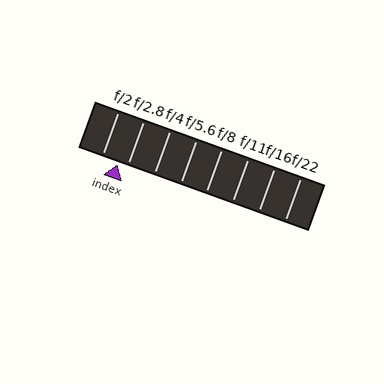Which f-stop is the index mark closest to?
The index mark is closest to f/2.8.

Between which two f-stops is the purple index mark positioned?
The index mark is between f/2 and f/2.8.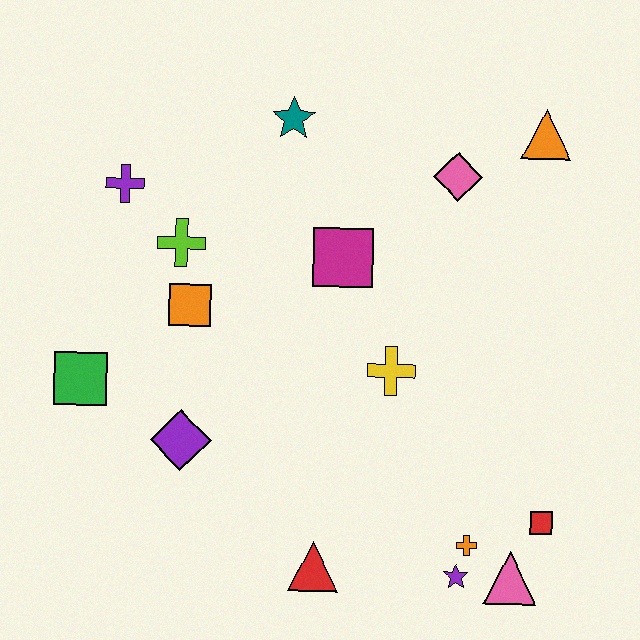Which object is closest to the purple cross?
The lime cross is closest to the purple cross.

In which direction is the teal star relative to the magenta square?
The teal star is above the magenta square.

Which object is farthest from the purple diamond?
The orange triangle is farthest from the purple diamond.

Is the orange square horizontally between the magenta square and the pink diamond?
No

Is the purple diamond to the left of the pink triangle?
Yes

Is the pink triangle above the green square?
No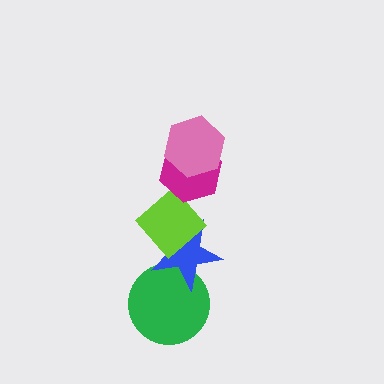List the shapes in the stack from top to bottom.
From top to bottom: the pink hexagon, the magenta hexagon, the lime diamond, the blue star, the green circle.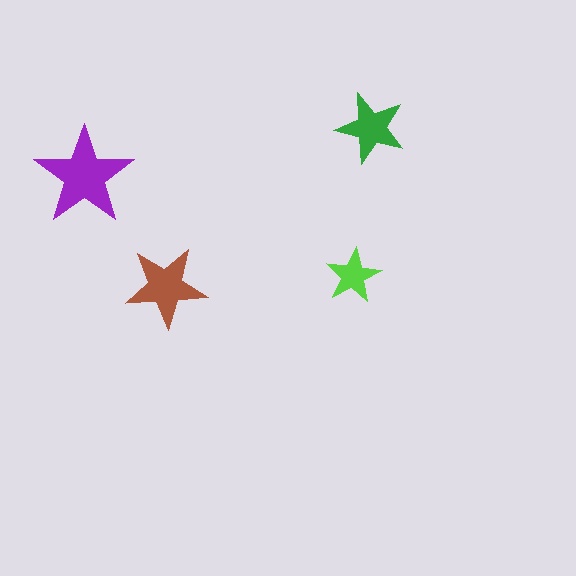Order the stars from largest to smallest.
the purple one, the brown one, the green one, the lime one.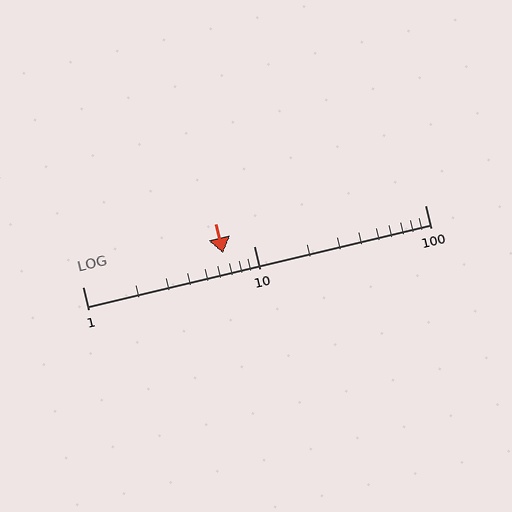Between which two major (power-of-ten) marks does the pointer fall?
The pointer is between 1 and 10.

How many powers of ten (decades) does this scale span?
The scale spans 2 decades, from 1 to 100.